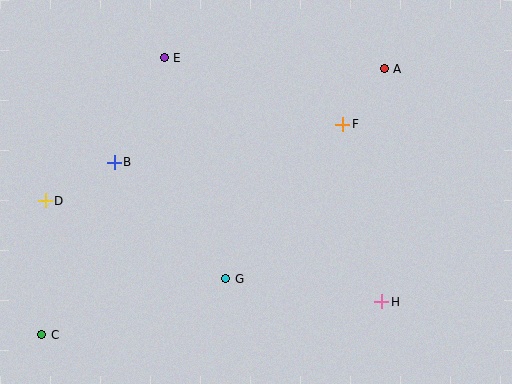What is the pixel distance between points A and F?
The distance between A and F is 69 pixels.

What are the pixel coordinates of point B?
Point B is at (114, 162).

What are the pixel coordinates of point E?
Point E is at (164, 58).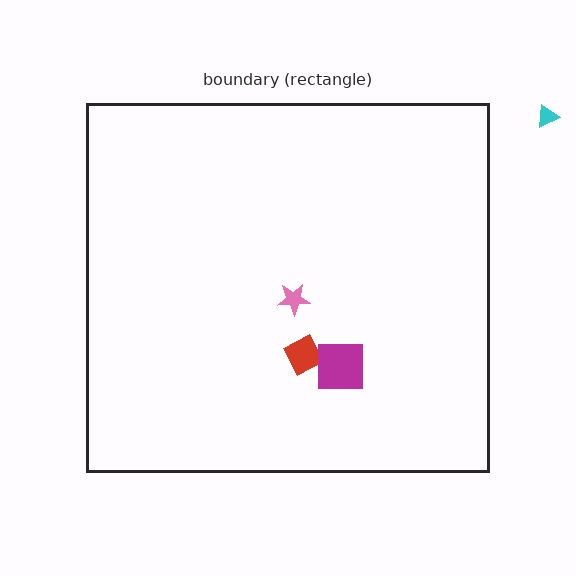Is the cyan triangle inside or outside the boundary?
Outside.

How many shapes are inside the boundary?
3 inside, 1 outside.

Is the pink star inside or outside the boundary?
Inside.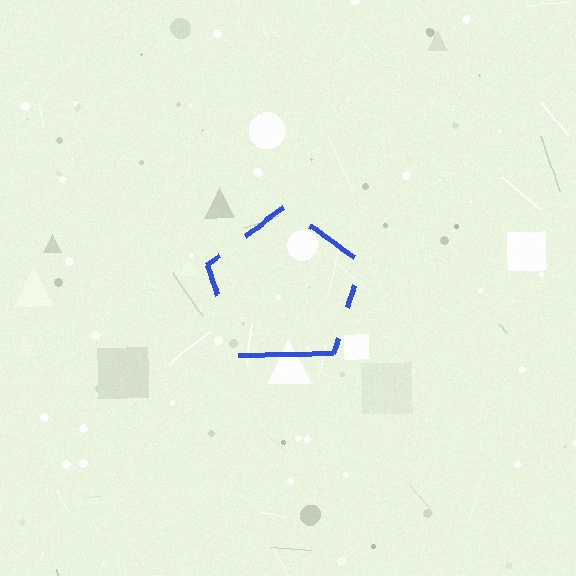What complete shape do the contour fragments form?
The contour fragments form a pentagon.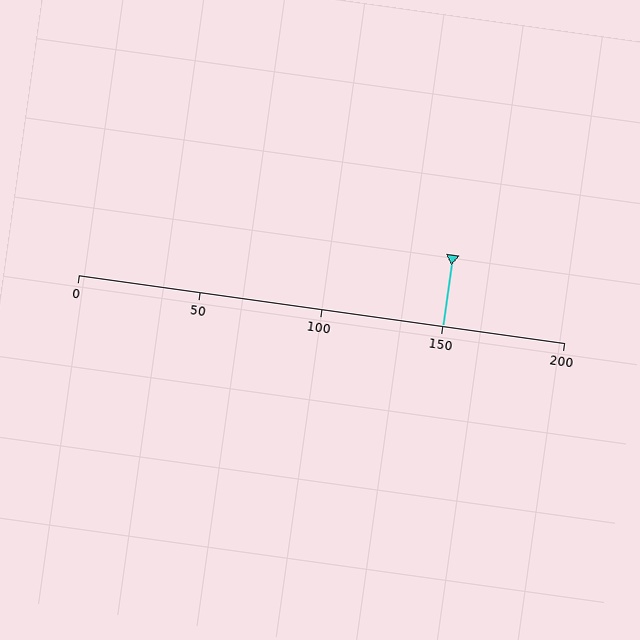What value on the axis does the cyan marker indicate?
The marker indicates approximately 150.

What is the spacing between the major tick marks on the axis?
The major ticks are spaced 50 apart.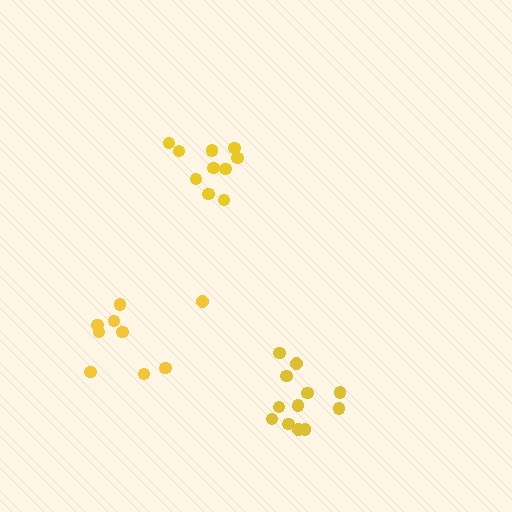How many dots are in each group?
Group 1: 12 dots, Group 2: 10 dots, Group 3: 9 dots (31 total).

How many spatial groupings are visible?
There are 3 spatial groupings.